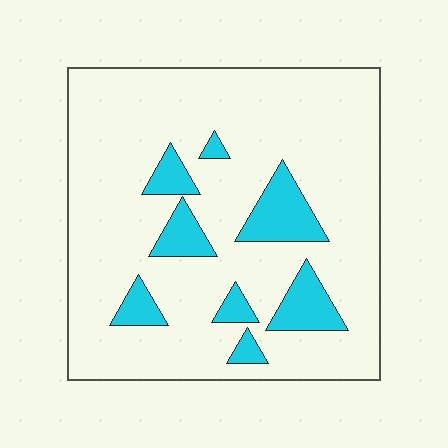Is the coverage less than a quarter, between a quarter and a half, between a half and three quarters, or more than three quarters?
Less than a quarter.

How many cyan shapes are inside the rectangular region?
8.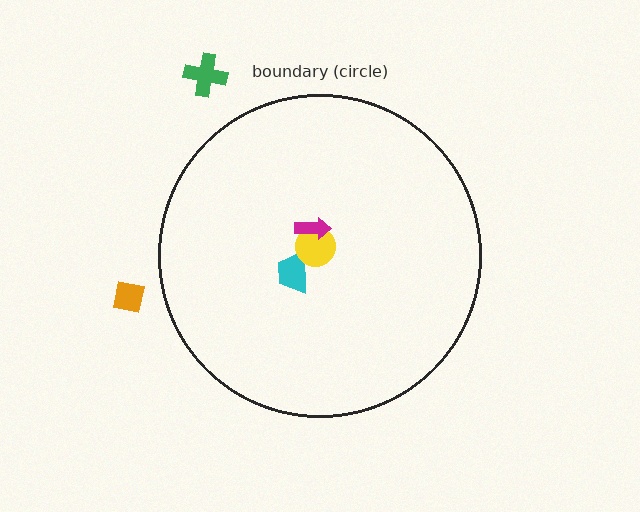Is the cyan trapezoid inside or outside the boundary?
Inside.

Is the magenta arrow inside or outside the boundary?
Inside.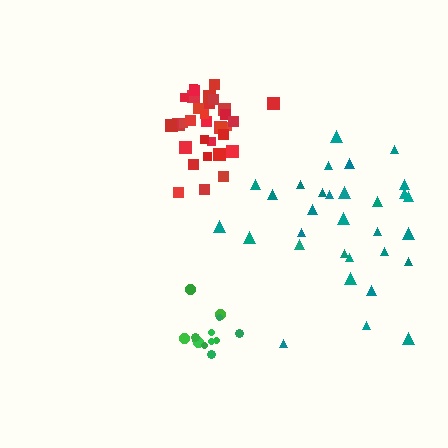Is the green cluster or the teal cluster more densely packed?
Green.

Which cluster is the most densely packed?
Red.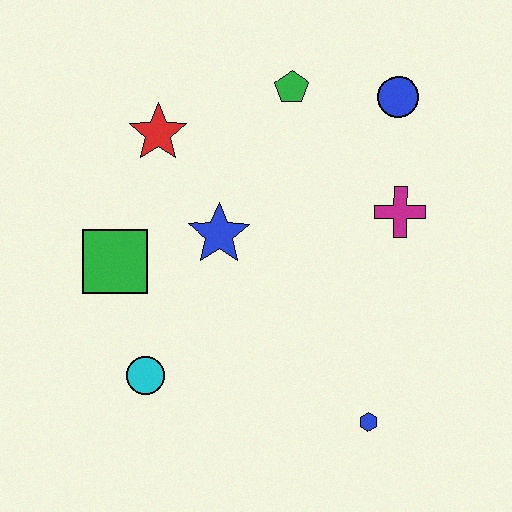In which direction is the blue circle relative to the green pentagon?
The blue circle is to the right of the green pentagon.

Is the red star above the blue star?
Yes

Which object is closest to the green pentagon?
The blue circle is closest to the green pentagon.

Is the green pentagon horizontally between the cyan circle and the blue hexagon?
Yes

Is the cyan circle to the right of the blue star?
No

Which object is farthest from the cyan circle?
The blue circle is farthest from the cyan circle.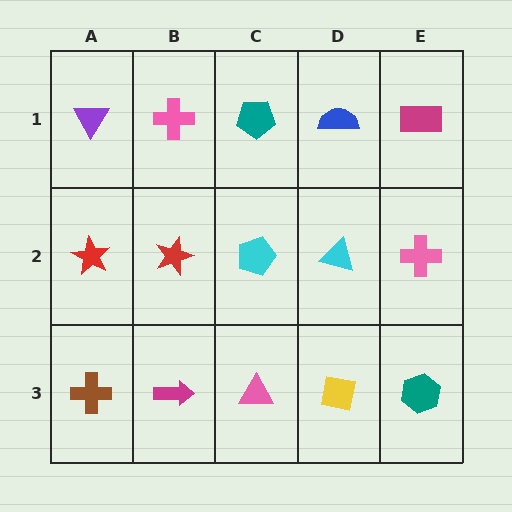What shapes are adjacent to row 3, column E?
A pink cross (row 2, column E), a yellow square (row 3, column D).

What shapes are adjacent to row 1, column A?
A red star (row 2, column A), a pink cross (row 1, column B).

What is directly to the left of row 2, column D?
A cyan pentagon.